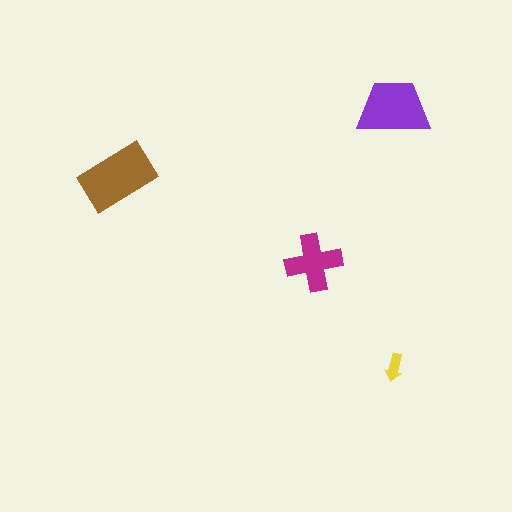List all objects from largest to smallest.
The brown rectangle, the purple trapezoid, the magenta cross, the yellow arrow.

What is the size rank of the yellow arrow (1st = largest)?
4th.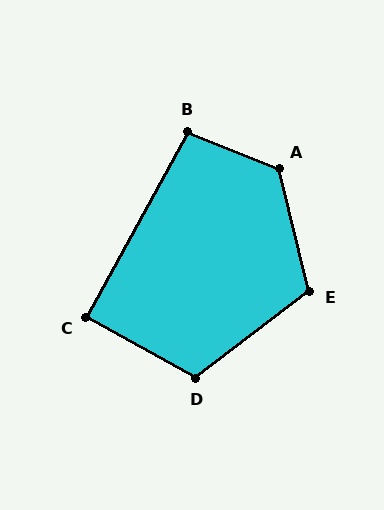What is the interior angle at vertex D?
Approximately 114 degrees (obtuse).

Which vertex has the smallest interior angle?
C, at approximately 90 degrees.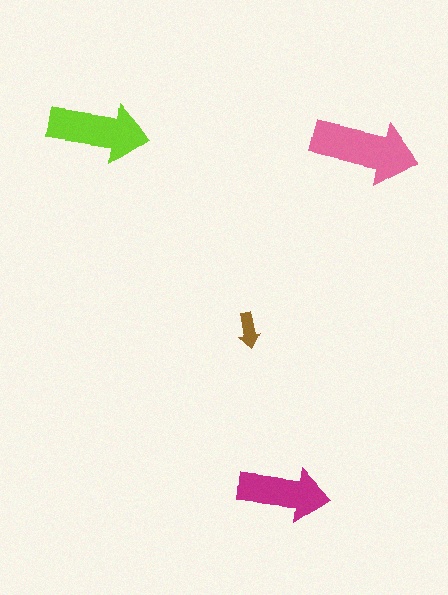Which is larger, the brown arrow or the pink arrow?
The pink one.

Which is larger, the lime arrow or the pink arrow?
The pink one.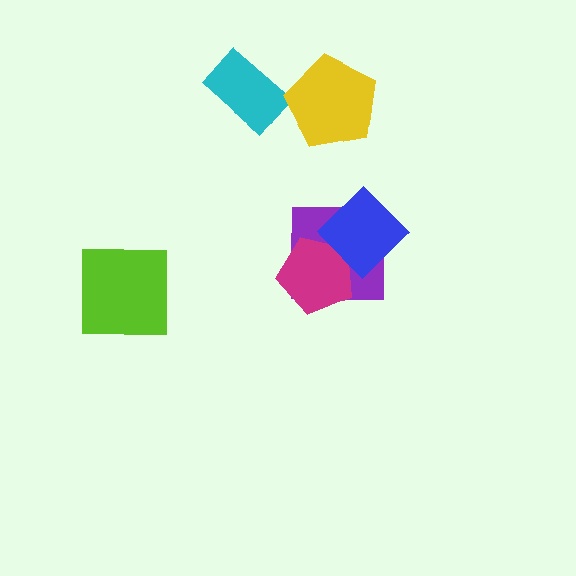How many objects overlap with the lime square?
0 objects overlap with the lime square.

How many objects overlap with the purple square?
2 objects overlap with the purple square.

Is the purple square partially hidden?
Yes, it is partially covered by another shape.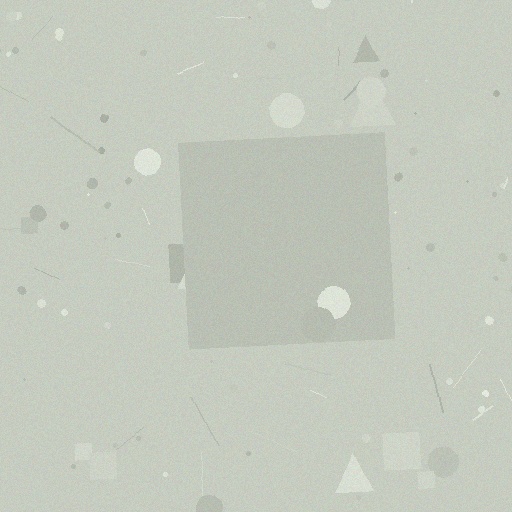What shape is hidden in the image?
A square is hidden in the image.